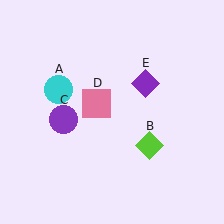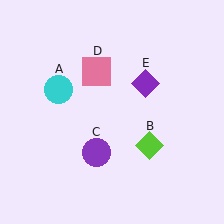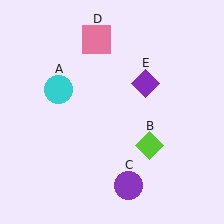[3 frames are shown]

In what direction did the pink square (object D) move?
The pink square (object D) moved up.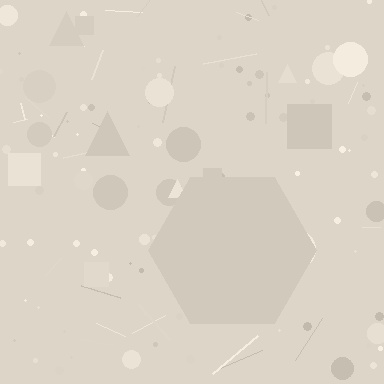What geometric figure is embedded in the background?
A hexagon is embedded in the background.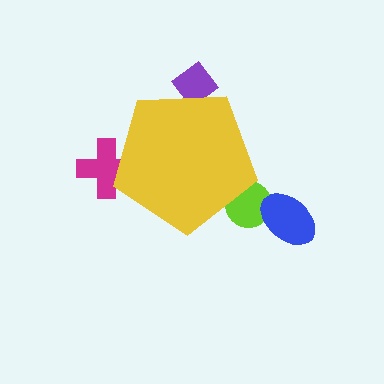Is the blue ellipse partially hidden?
No, the blue ellipse is fully visible.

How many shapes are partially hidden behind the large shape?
3 shapes are partially hidden.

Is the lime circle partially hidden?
Yes, the lime circle is partially hidden behind the yellow pentagon.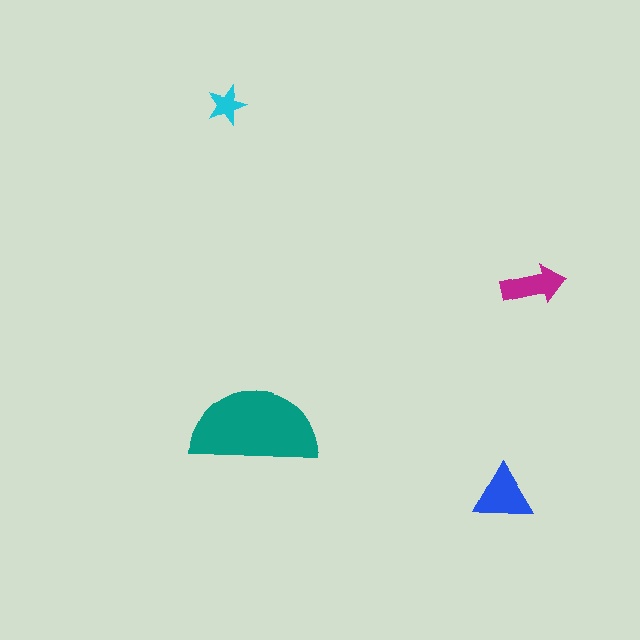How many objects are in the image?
There are 4 objects in the image.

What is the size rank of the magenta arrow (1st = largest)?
3rd.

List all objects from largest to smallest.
The teal semicircle, the blue triangle, the magenta arrow, the cyan star.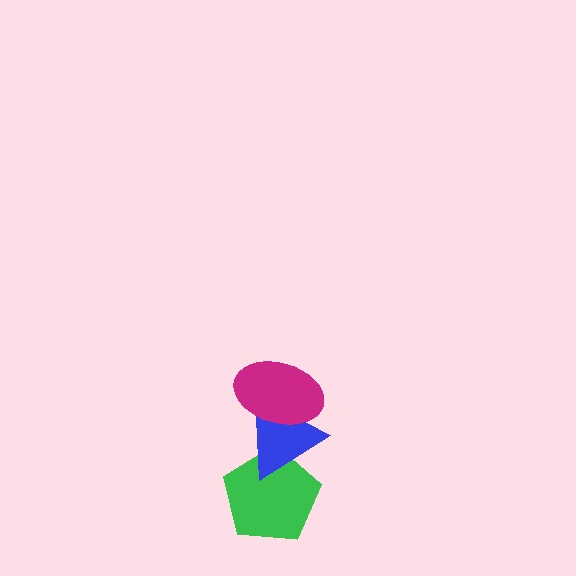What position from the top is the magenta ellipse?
The magenta ellipse is 1st from the top.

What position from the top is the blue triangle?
The blue triangle is 2nd from the top.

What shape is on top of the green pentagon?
The blue triangle is on top of the green pentagon.